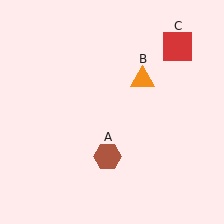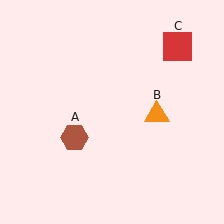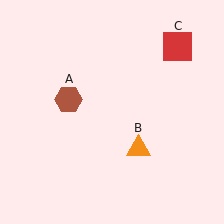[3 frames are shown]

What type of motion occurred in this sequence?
The brown hexagon (object A), orange triangle (object B) rotated clockwise around the center of the scene.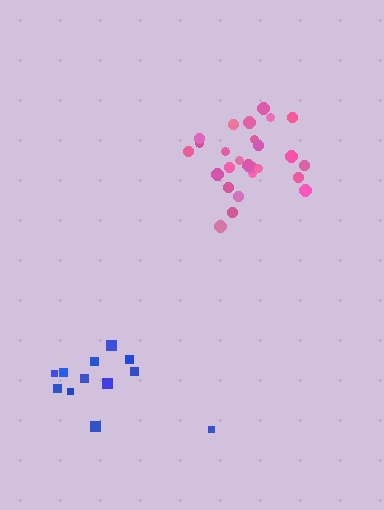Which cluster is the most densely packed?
Pink.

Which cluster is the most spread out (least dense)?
Blue.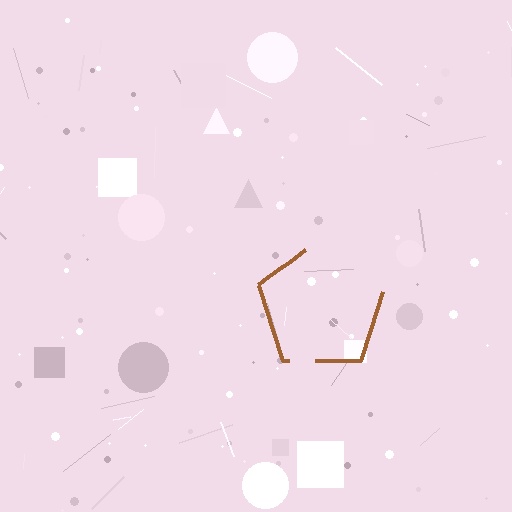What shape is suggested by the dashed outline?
The dashed outline suggests a pentagon.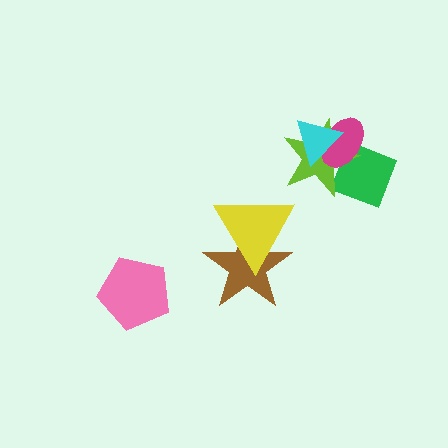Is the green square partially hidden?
Yes, it is partially covered by another shape.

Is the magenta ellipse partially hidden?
Yes, it is partially covered by another shape.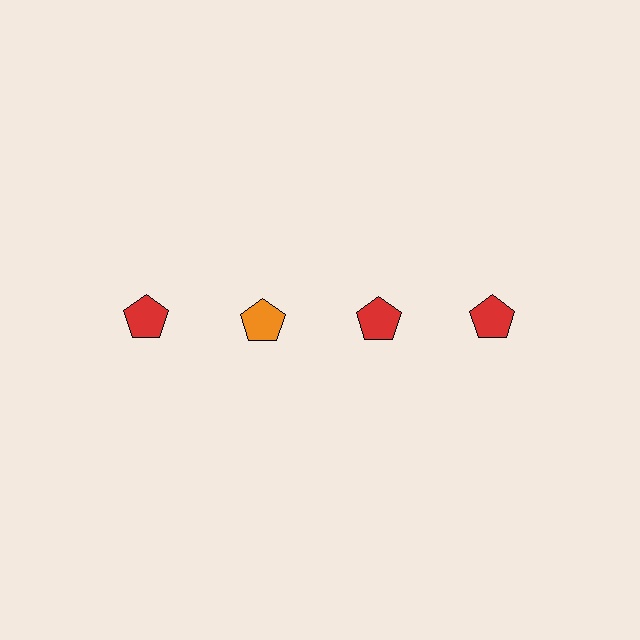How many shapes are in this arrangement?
There are 4 shapes arranged in a grid pattern.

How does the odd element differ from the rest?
It has a different color: orange instead of red.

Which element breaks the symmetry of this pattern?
The orange pentagon in the top row, second from left column breaks the symmetry. All other shapes are red pentagons.